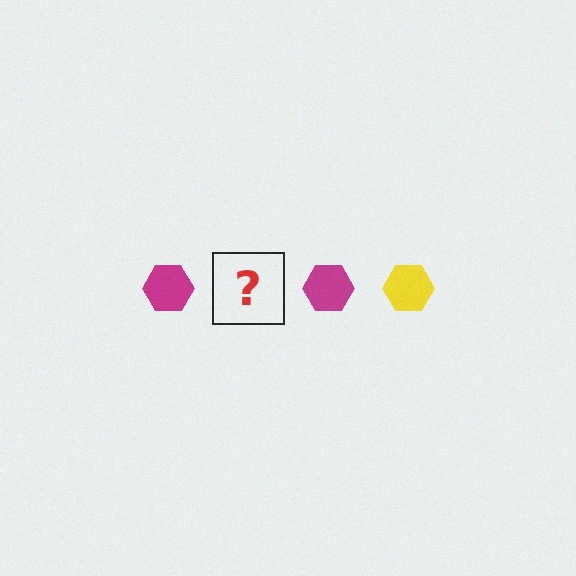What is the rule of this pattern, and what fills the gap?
The rule is that the pattern cycles through magenta, yellow hexagons. The gap should be filled with a yellow hexagon.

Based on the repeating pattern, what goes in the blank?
The blank should be a yellow hexagon.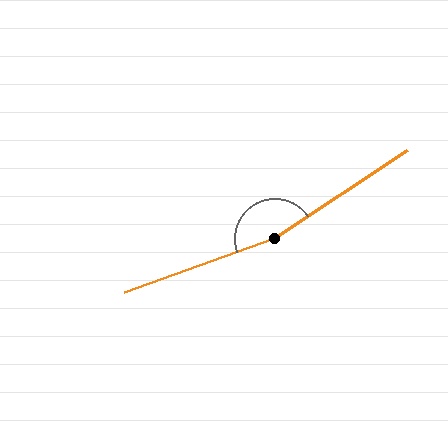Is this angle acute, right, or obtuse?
It is obtuse.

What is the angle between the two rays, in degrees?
Approximately 166 degrees.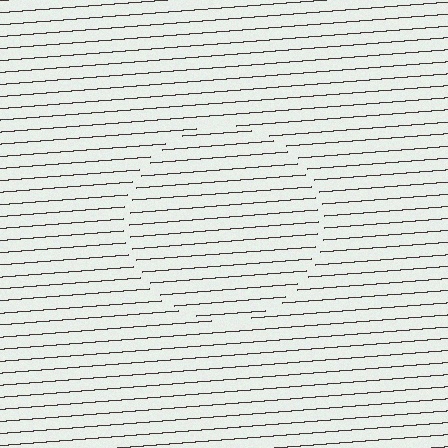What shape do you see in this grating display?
An illusory circle. The interior of the shape contains the same grating, shifted by half a period — the contour is defined by the phase discontinuity where line-ends from the inner and outer gratings abut.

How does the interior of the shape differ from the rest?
The interior of the shape contains the same grating, shifted by half a period — the contour is defined by the phase discontinuity where line-ends from the inner and outer gratings abut.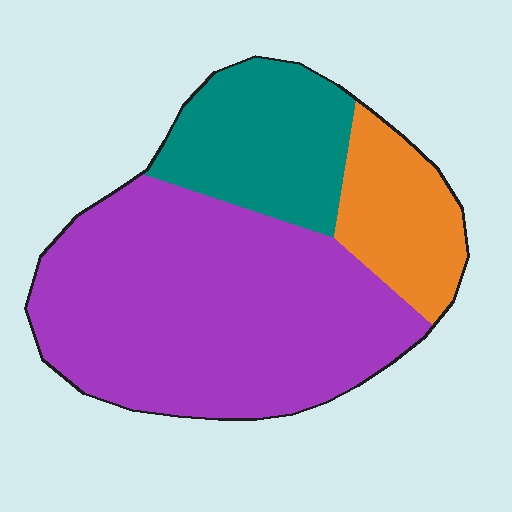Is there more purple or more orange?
Purple.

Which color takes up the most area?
Purple, at roughly 60%.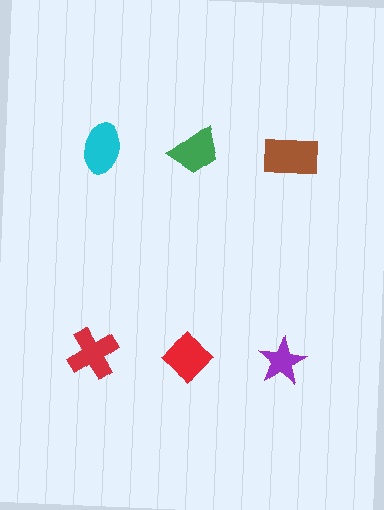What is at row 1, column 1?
A cyan ellipse.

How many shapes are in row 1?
3 shapes.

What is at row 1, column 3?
A brown rectangle.